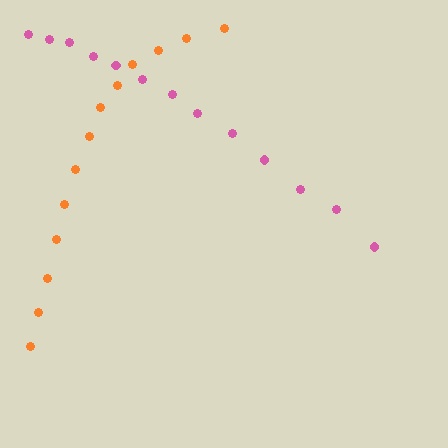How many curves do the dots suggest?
There are 2 distinct paths.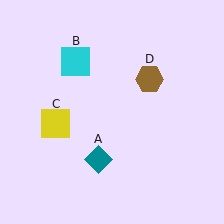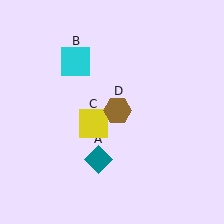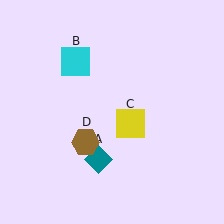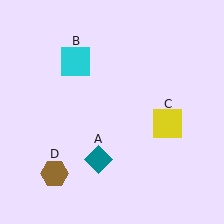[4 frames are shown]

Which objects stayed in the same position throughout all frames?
Teal diamond (object A) and cyan square (object B) remained stationary.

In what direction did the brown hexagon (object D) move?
The brown hexagon (object D) moved down and to the left.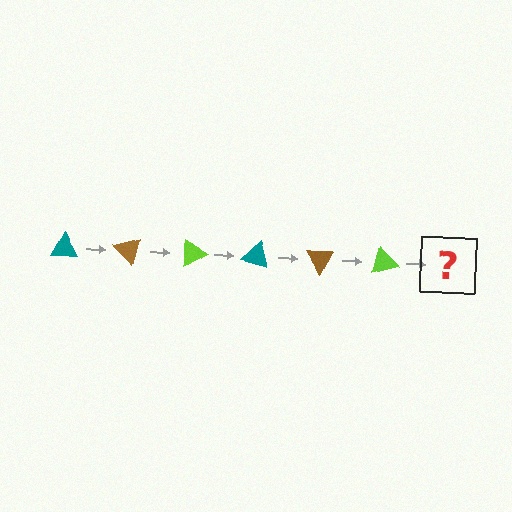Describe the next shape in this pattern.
It should be a teal triangle, rotated 270 degrees from the start.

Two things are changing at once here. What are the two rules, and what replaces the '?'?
The two rules are that it rotates 45 degrees each step and the color cycles through teal, brown, and lime. The '?' should be a teal triangle, rotated 270 degrees from the start.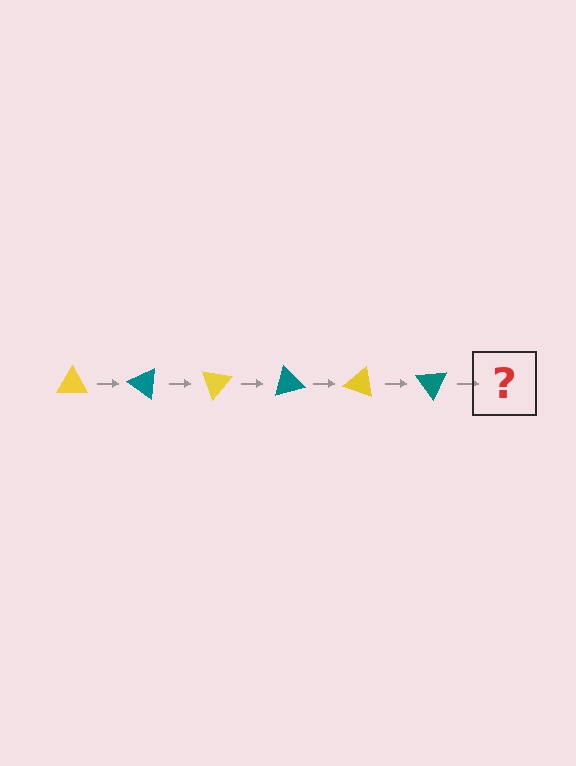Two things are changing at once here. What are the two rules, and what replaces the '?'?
The two rules are that it rotates 35 degrees each step and the color cycles through yellow and teal. The '?' should be a yellow triangle, rotated 210 degrees from the start.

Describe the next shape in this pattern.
It should be a yellow triangle, rotated 210 degrees from the start.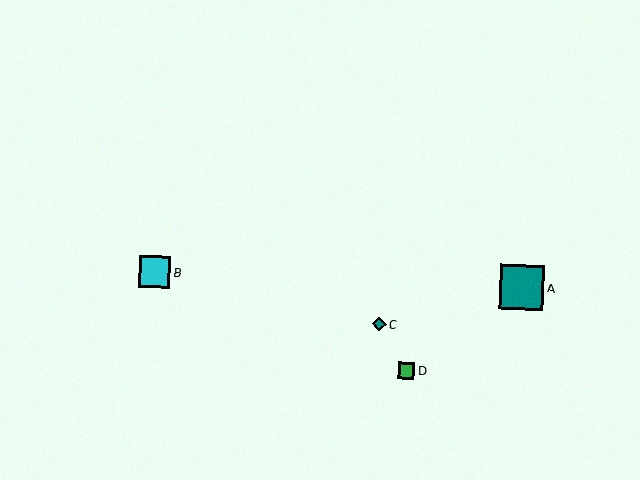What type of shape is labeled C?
Shape C is a teal diamond.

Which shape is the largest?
The teal square (labeled A) is the largest.